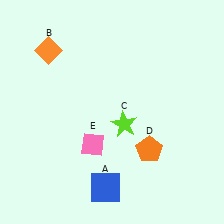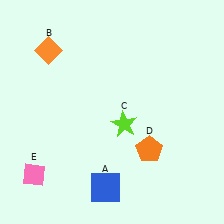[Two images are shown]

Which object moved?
The pink diamond (E) moved left.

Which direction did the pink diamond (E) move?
The pink diamond (E) moved left.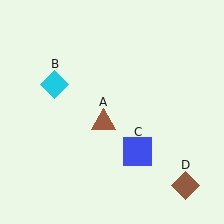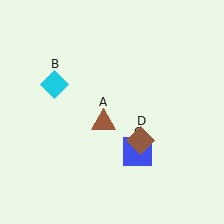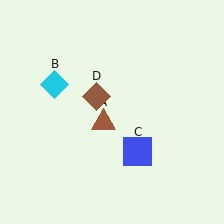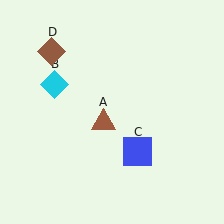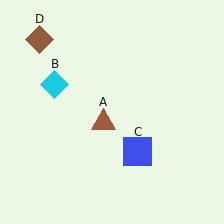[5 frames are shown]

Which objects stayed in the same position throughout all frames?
Brown triangle (object A) and cyan diamond (object B) and blue square (object C) remained stationary.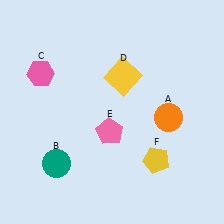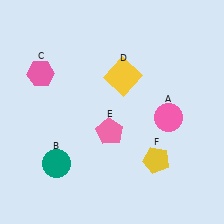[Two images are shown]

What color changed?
The circle (A) changed from orange in Image 1 to pink in Image 2.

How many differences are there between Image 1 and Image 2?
There is 1 difference between the two images.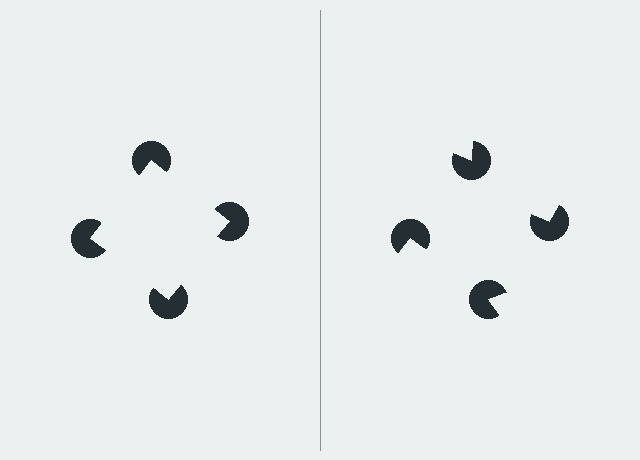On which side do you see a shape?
An illusory square appears on the left side. On the right side the wedge cuts are rotated, so no coherent shape forms.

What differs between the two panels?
The pac-man discs are positioned identically on both sides; only the wedge orientations differ. On the left they align to a square; on the right they are misaligned.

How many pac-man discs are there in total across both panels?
8 — 4 on each side.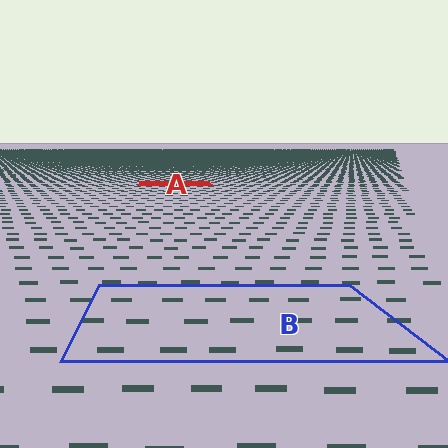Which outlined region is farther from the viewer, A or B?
Region A is farther from the viewer — the texture elements inside it appear smaller and more densely packed.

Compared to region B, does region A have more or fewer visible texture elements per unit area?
Region A has more texture elements per unit area — they are packed more densely because it is farther away.